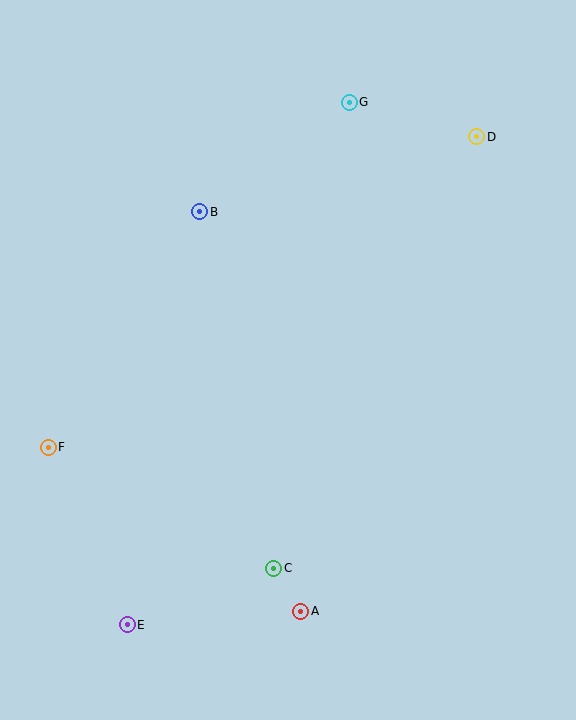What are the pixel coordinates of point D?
Point D is at (477, 137).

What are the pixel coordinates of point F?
Point F is at (48, 447).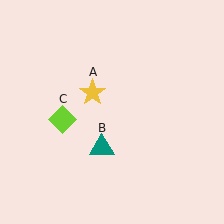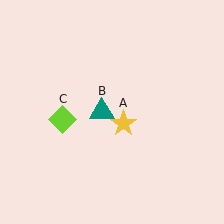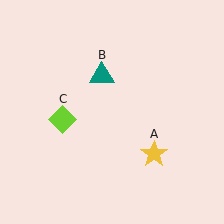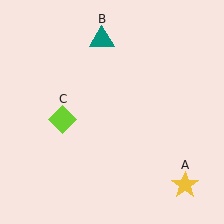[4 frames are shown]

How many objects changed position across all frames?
2 objects changed position: yellow star (object A), teal triangle (object B).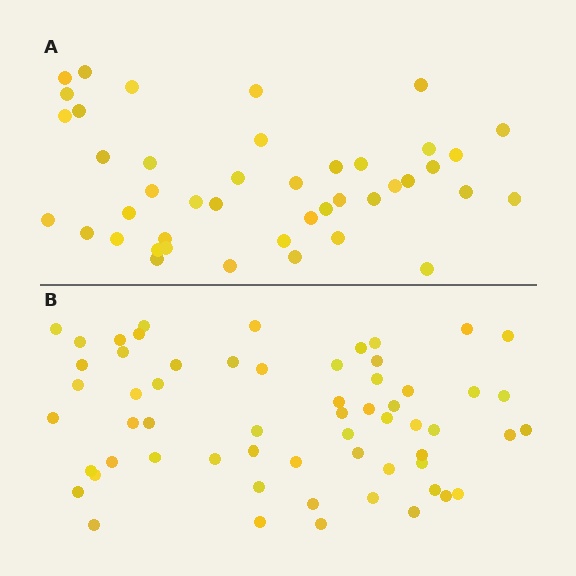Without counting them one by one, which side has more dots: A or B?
Region B (the bottom region) has more dots.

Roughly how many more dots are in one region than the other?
Region B has approximately 15 more dots than region A.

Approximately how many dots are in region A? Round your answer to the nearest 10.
About 40 dots. (The exact count is 43, which rounds to 40.)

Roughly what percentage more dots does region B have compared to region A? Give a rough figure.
About 40% more.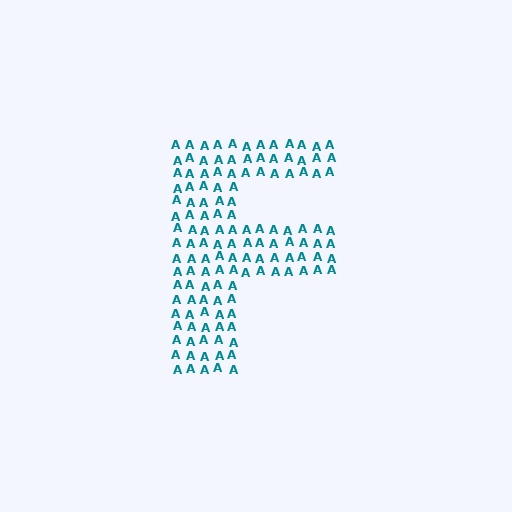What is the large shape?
The large shape is the letter F.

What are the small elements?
The small elements are letter A's.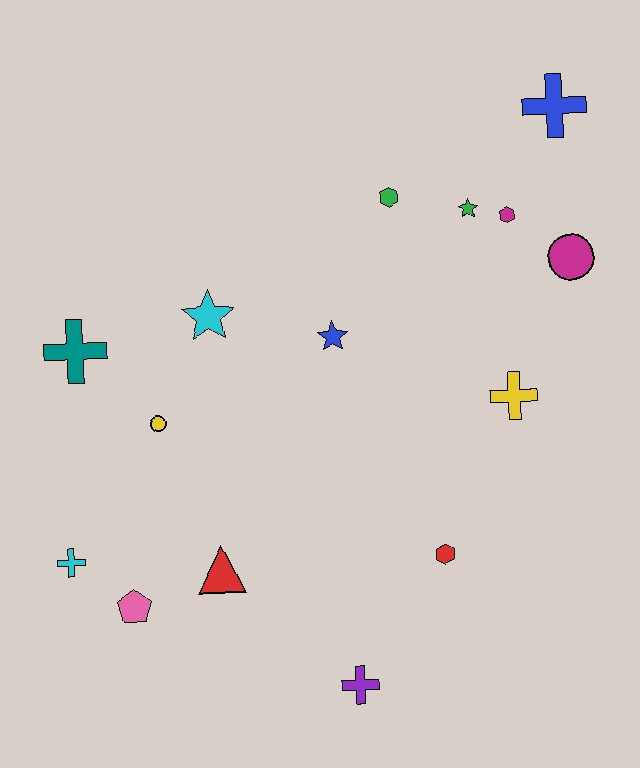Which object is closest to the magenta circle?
The magenta hexagon is closest to the magenta circle.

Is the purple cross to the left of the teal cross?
No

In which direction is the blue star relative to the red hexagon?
The blue star is above the red hexagon.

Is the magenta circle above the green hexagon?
No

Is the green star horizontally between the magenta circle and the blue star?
Yes